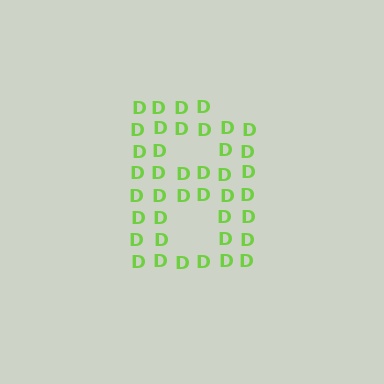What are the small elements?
The small elements are letter D's.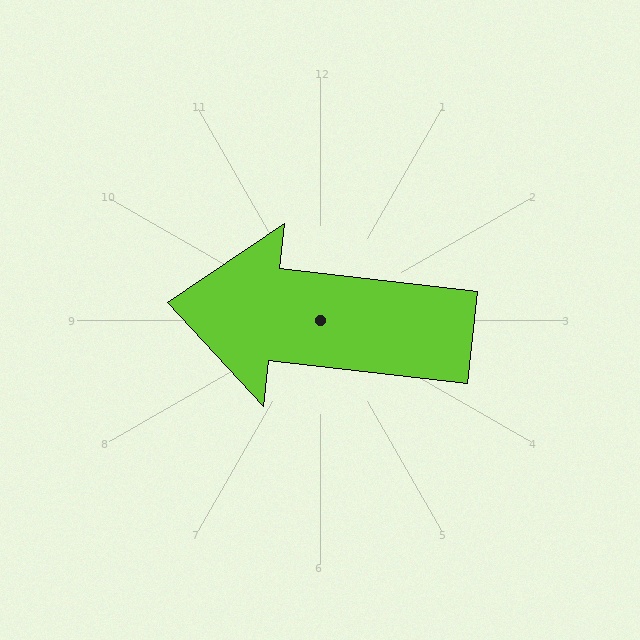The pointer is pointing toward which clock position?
Roughly 9 o'clock.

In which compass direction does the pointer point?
West.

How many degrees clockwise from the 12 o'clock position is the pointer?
Approximately 277 degrees.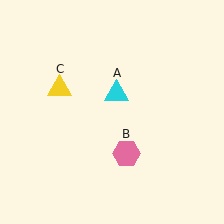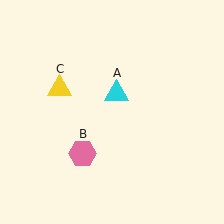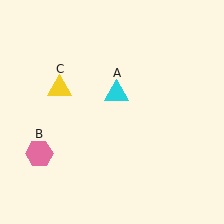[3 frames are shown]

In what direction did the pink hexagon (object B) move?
The pink hexagon (object B) moved left.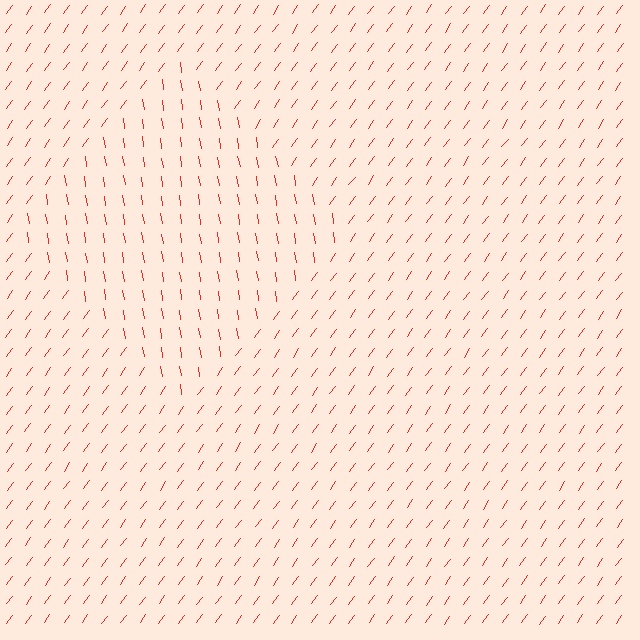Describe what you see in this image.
The image is filled with small red line segments. A diamond region in the image has lines oriented differently from the surrounding lines, creating a visible texture boundary.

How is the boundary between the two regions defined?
The boundary is defined purely by a change in line orientation (approximately 45 degrees difference). All lines are the same color and thickness.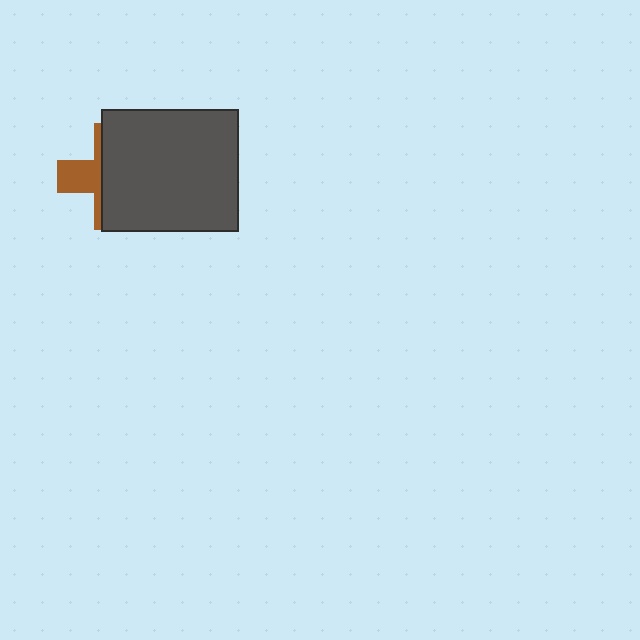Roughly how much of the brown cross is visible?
A small part of it is visible (roughly 35%).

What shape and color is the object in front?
The object in front is a dark gray rectangle.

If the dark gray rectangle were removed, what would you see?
You would see the complete brown cross.